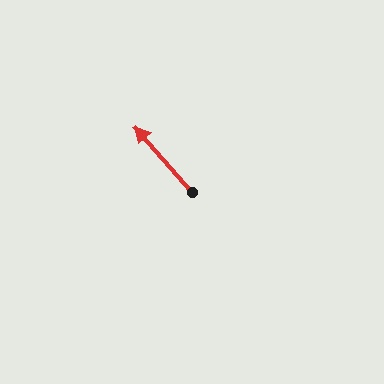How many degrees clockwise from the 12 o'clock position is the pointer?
Approximately 319 degrees.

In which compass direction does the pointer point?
Northwest.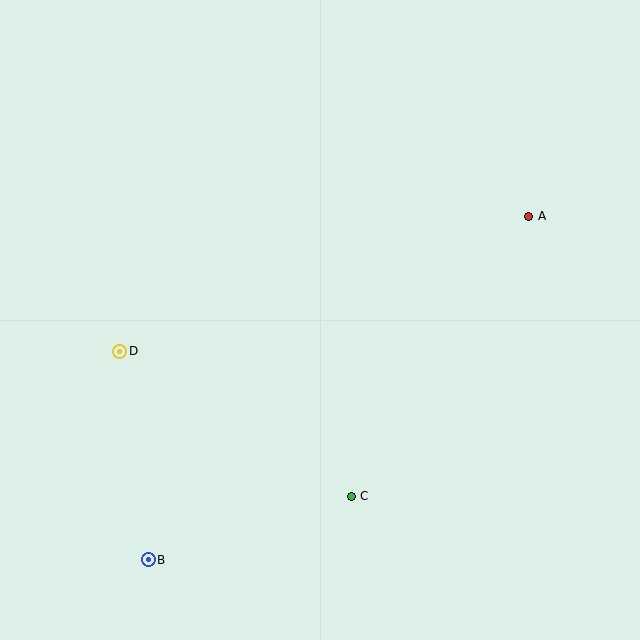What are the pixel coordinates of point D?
Point D is at (120, 351).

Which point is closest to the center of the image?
Point C at (351, 496) is closest to the center.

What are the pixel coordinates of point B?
Point B is at (148, 560).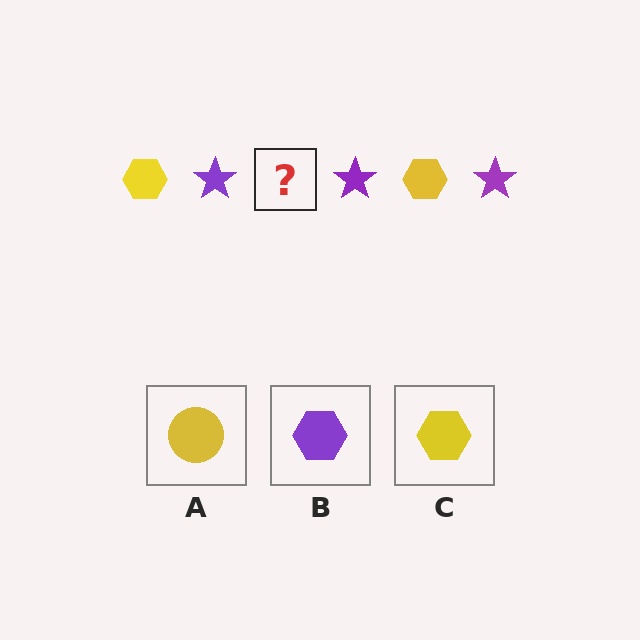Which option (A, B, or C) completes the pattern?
C.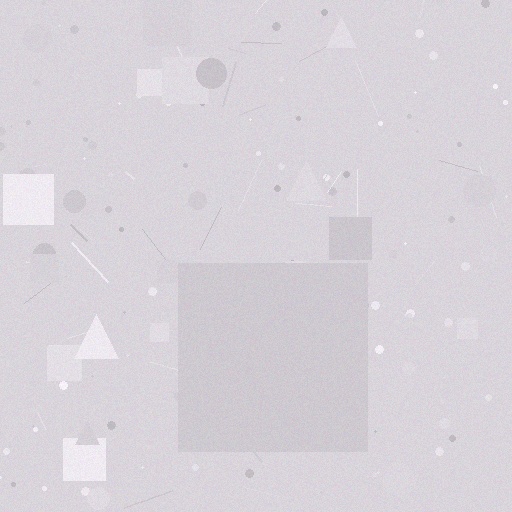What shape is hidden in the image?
A square is hidden in the image.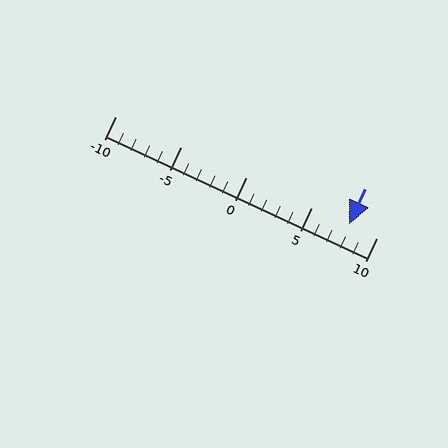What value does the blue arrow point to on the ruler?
The blue arrow points to approximately 8.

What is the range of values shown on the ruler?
The ruler shows values from -10 to 10.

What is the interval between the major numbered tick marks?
The major tick marks are spaced 5 units apart.